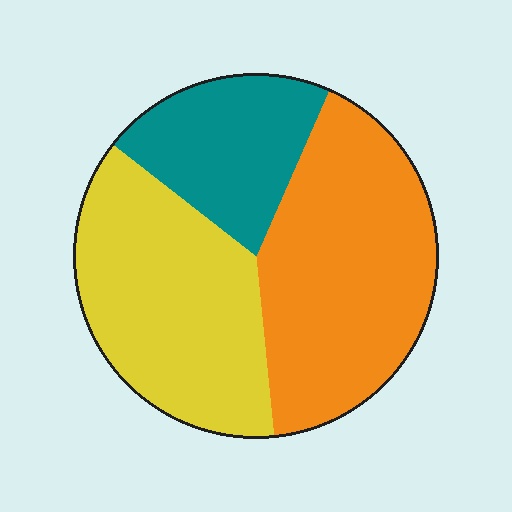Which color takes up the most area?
Orange, at roughly 40%.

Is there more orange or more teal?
Orange.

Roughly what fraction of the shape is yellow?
Yellow takes up about three eighths (3/8) of the shape.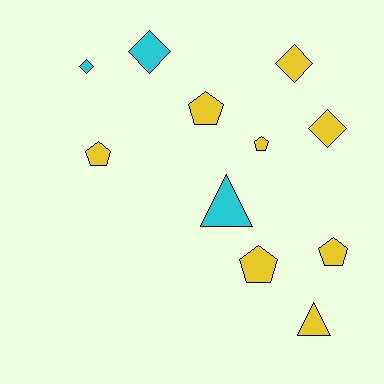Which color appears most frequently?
Yellow, with 8 objects.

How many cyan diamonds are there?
There are 2 cyan diamonds.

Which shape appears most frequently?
Pentagon, with 5 objects.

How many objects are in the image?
There are 11 objects.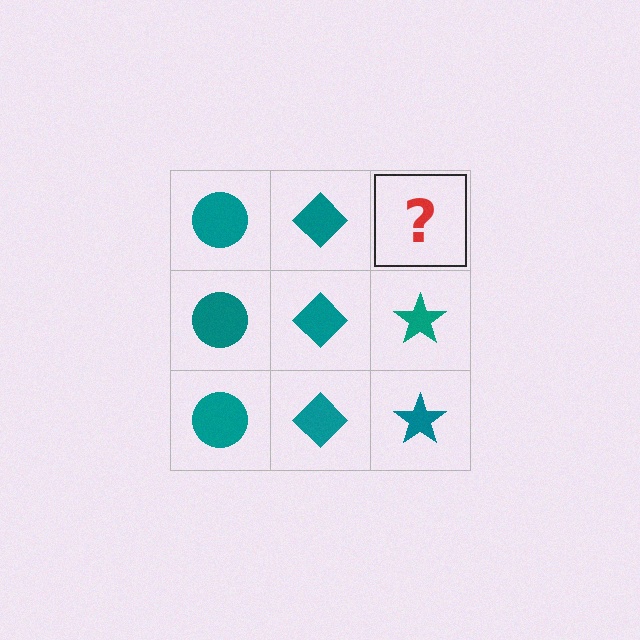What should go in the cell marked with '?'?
The missing cell should contain a teal star.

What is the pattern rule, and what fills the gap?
The rule is that each column has a consistent shape. The gap should be filled with a teal star.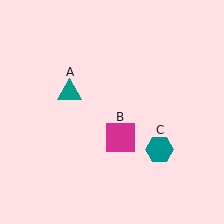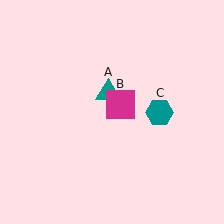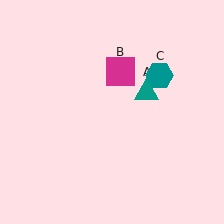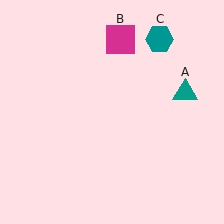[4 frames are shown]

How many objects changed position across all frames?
3 objects changed position: teal triangle (object A), magenta square (object B), teal hexagon (object C).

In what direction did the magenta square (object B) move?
The magenta square (object B) moved up.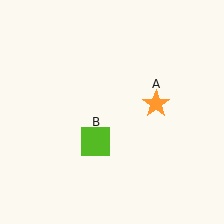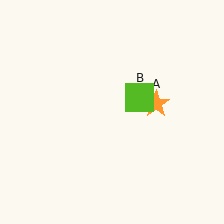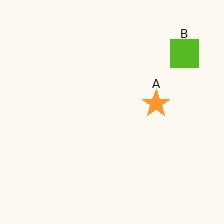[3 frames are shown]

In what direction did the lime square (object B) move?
The lime square (object B) moved up and to the right.